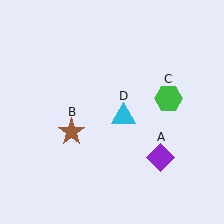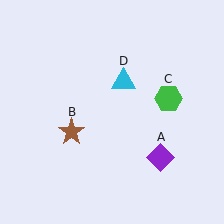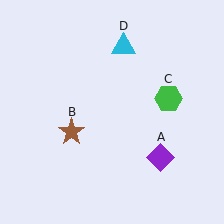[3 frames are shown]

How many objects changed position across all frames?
1 object changed position: cyan triangle (object D).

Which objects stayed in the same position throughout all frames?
Purple diamond (object A) and brown star (object B) and green hexagon (object C) remained stationary.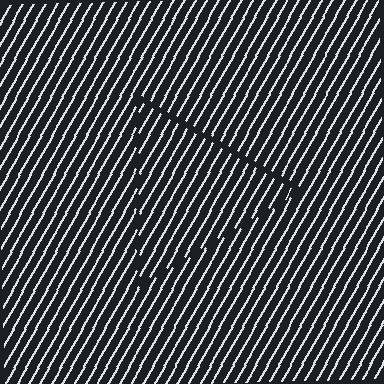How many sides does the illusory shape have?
3 sides — the line-ends trace a triangle.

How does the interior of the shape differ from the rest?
The interior of the shape contains the same grating, shifted by half a period — the contour is defined by the phase discontinuity where line-ends from the inner and outer gratings abut.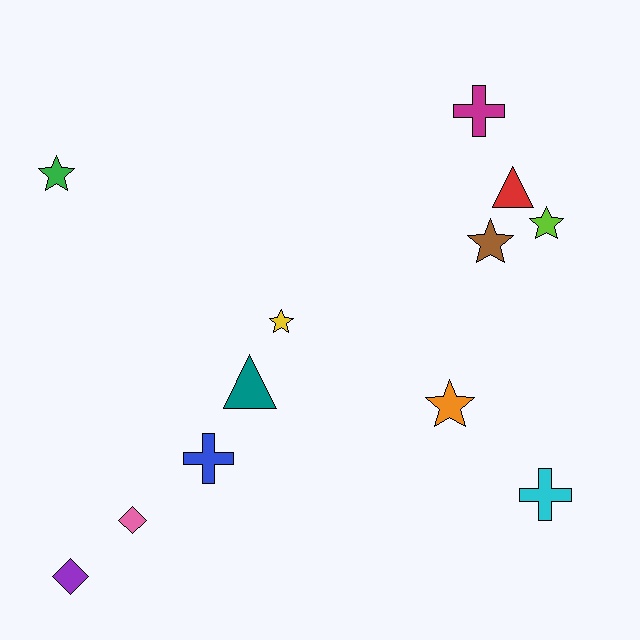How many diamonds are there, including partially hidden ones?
There are 2 diamonds.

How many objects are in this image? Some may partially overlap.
There are 12 objects.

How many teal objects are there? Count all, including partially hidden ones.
There is 1 teal object.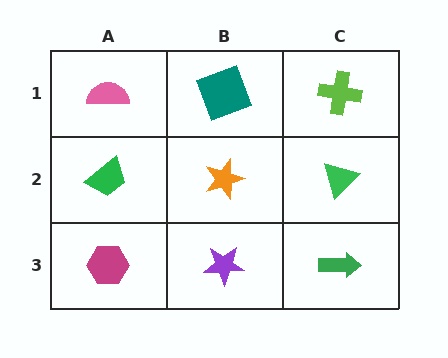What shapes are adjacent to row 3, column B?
An orange star (row 2, column B), a magenta hexagon (row 3, column A), a green arrow (row 3, column C).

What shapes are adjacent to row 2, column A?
A pink semicircle (row 1, column A), a magenta hexagon (row 3, column A), an orange star (row 2, column B).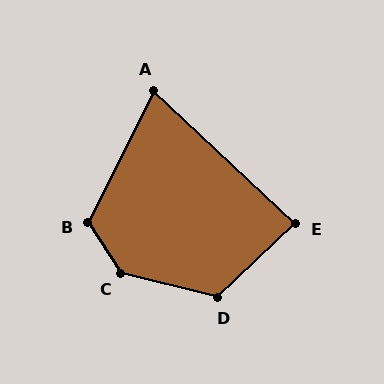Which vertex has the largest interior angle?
C, at approximately 136 degrees.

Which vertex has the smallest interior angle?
A, at approximately 73 degrees.